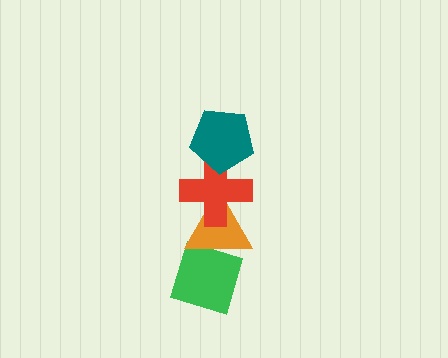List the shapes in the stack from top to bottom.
From top to bottom: the teal pentagon, the red cross, the orange triangle, the green diamond.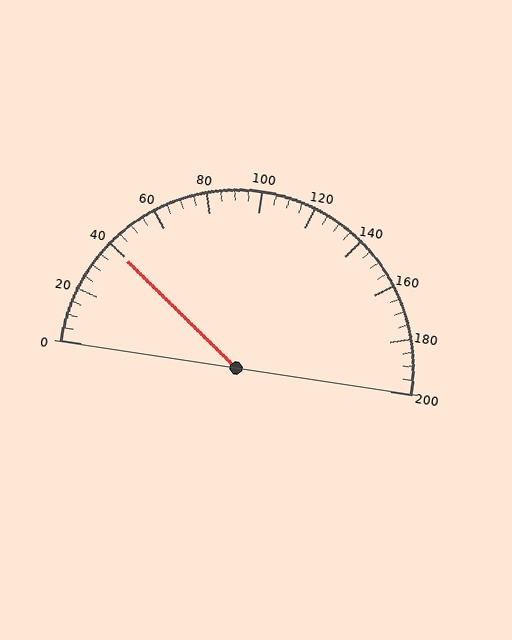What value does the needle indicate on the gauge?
The needle indicates approximately 40.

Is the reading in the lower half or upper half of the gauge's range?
The reading is in the lower half of the range (0 to 200).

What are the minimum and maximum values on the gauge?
The gauge ranges from 0 to 200.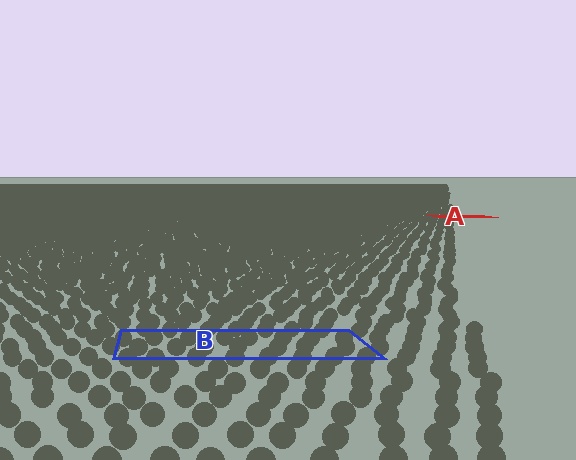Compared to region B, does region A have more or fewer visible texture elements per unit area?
Region A has more texture elements per unit area — they are packed more densely because it is farther away.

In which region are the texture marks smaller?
The texture marks are smaller in region A, because it is farther away.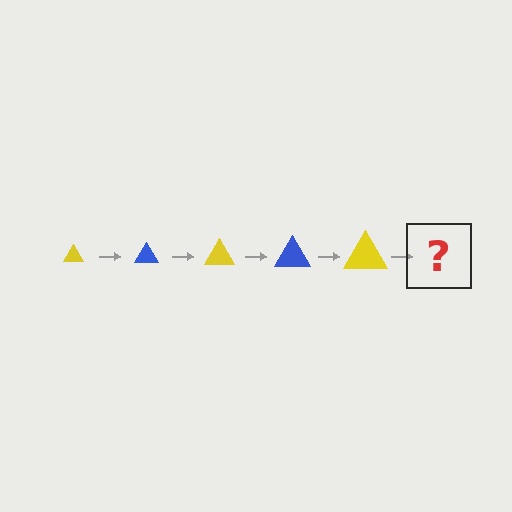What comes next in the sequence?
The next element should be a blue triangle, larger than the previous one.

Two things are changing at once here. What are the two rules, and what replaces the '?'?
The two rules are that the triangle grows larger each step and the color cycles through yellow and blue. The '?' should be a blue triangle, larger than the previous one.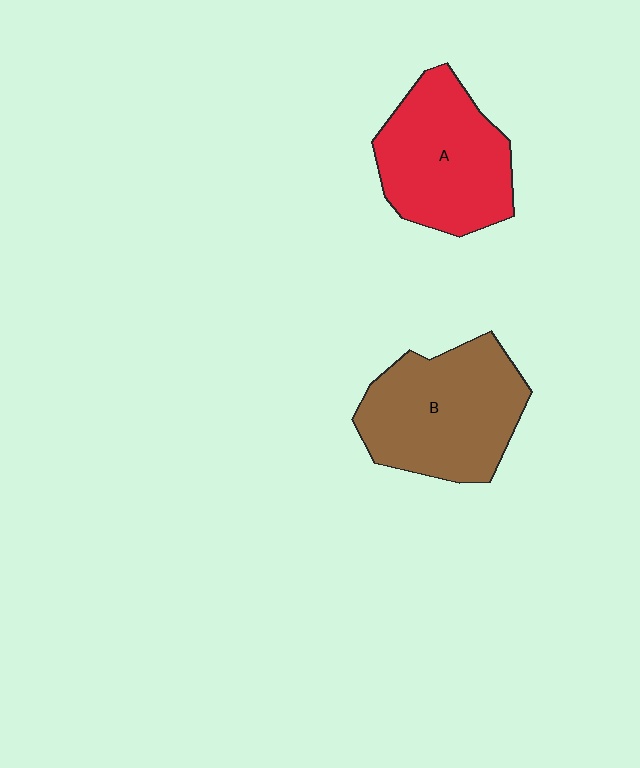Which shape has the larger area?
Shape B (brown).